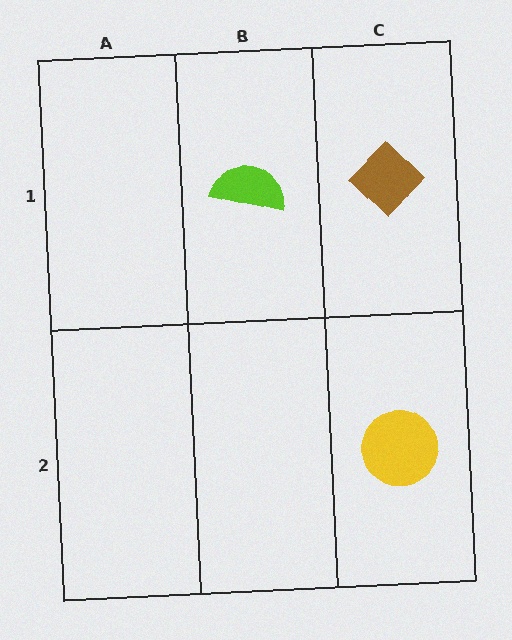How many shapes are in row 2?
1 shape.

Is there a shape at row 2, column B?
No, that cell is empty.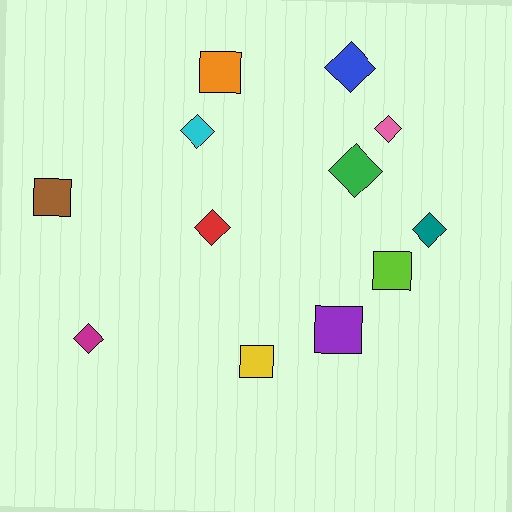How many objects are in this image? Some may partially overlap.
There are 12 objects.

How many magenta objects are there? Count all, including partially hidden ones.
There is 1 magenta object.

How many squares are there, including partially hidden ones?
There are 5 squares.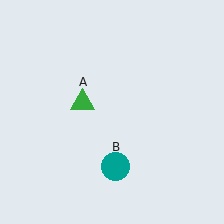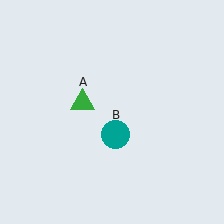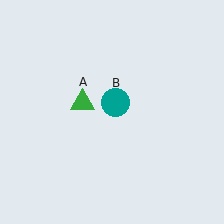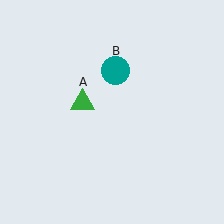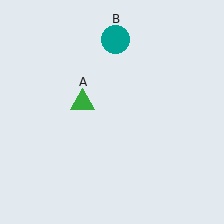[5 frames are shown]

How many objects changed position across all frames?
1 object changed position: teal circle (object B).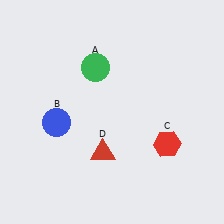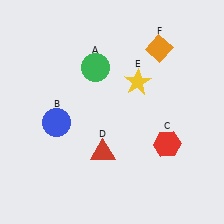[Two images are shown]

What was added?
A yellow star (E), an orange diamond (F) were added in Image 2.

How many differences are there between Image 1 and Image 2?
There are 2 differences between the two images.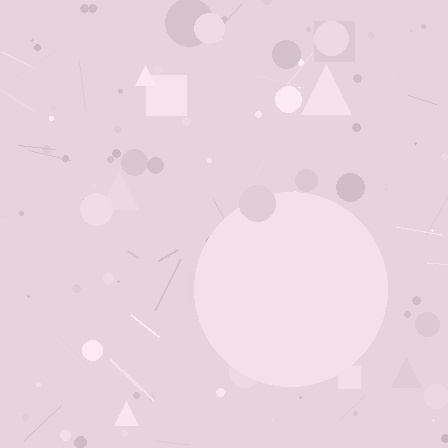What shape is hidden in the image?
A circle is hidden in the image.